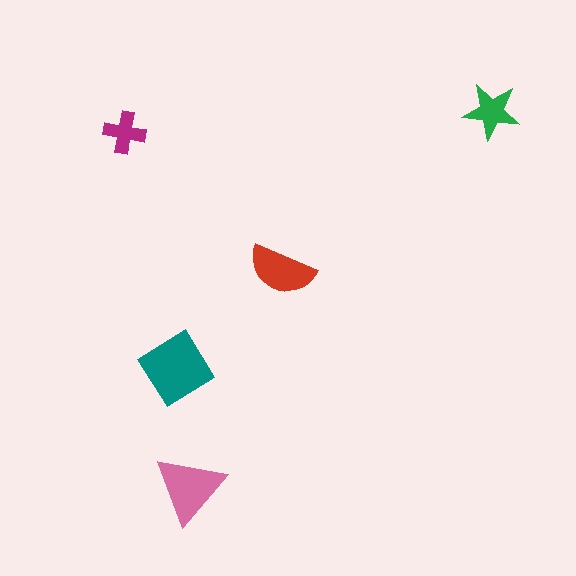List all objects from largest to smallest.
The teal diamond, the pink triangle, the red semicircle, the green star, the magenta cross.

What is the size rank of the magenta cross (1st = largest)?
5th.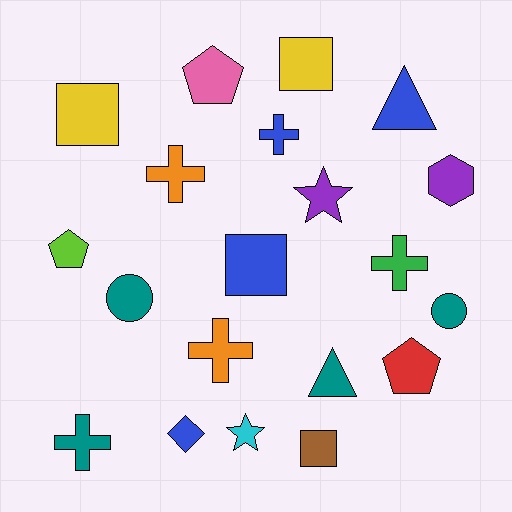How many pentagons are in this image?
There are 3 pentagons.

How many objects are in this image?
There are 20 objects.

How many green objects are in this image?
There is 1 green object.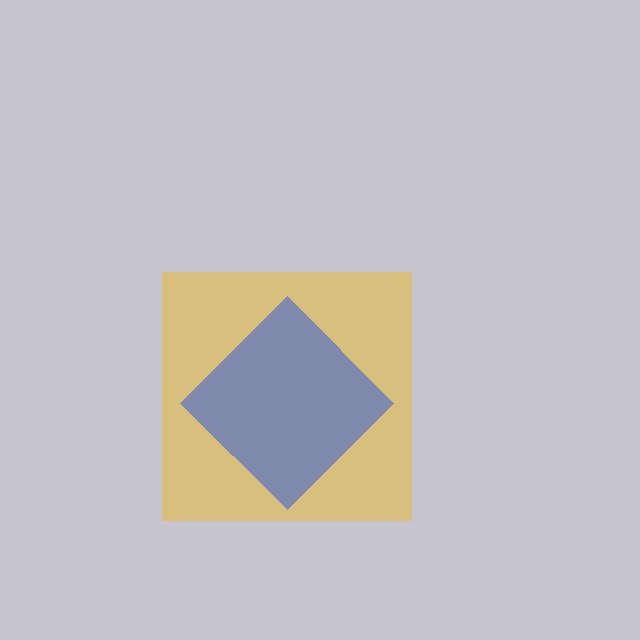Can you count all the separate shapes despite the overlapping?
Yes, there are 2 separate shapes.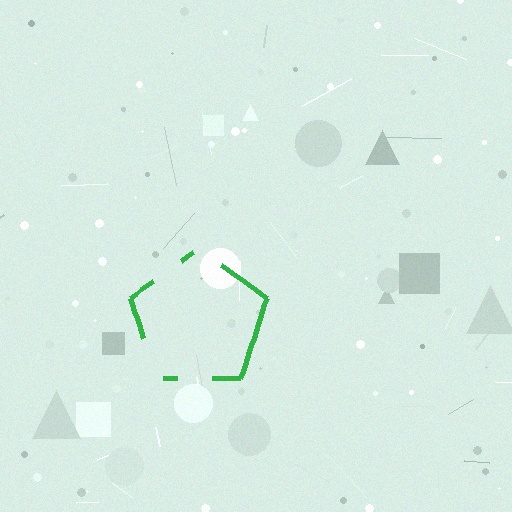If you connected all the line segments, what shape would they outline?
They would outline a pentagon.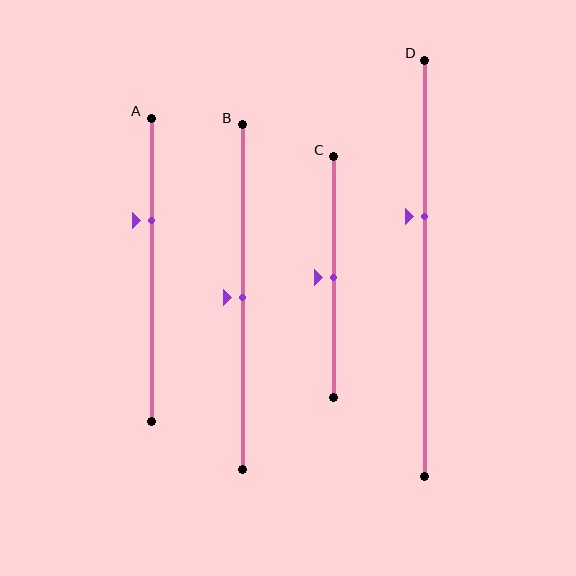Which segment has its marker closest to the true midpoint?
Segment B has its marker closest to the true midpoint.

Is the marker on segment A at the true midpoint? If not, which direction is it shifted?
No, the marker on segment A is shifted upward by about 16% of the segment length.